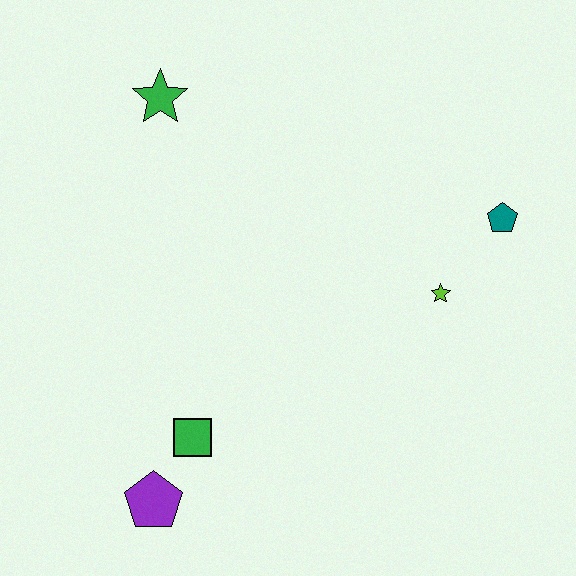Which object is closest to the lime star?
The teal pentagon is closest to the lime star.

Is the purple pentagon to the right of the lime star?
No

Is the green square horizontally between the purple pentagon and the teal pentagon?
Yes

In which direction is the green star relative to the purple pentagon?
The green star is above the purple pentagon.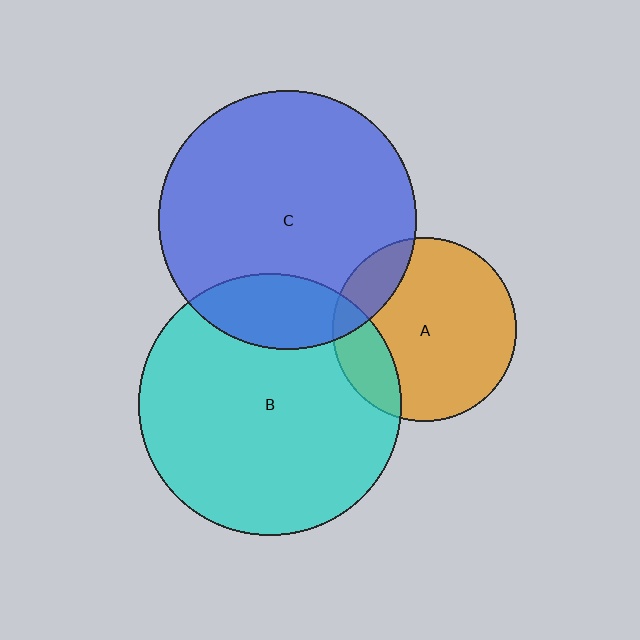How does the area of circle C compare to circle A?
Approximately 2.0 times.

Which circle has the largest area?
Circle B (cyan).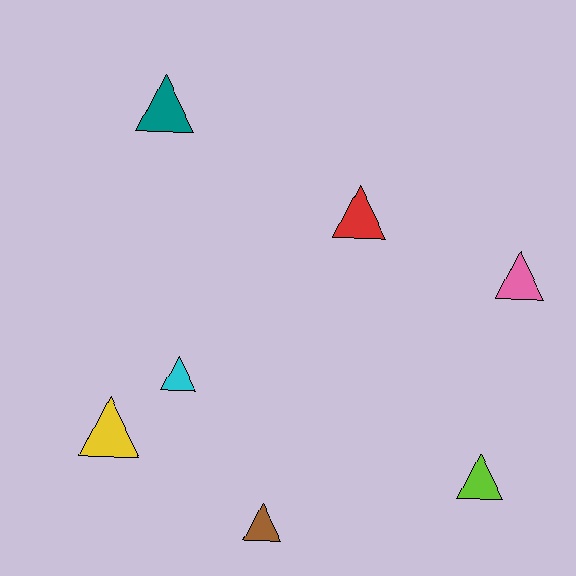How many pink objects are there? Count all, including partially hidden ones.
There is 1 pink object.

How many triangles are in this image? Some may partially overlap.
There are 7 triangles.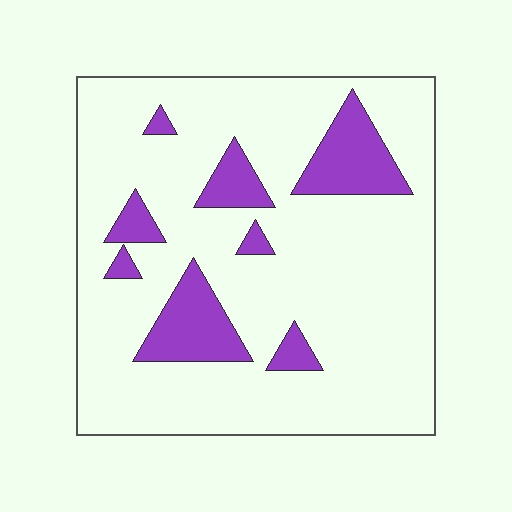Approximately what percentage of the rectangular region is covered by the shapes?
Approximately 15%.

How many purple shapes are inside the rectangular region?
8.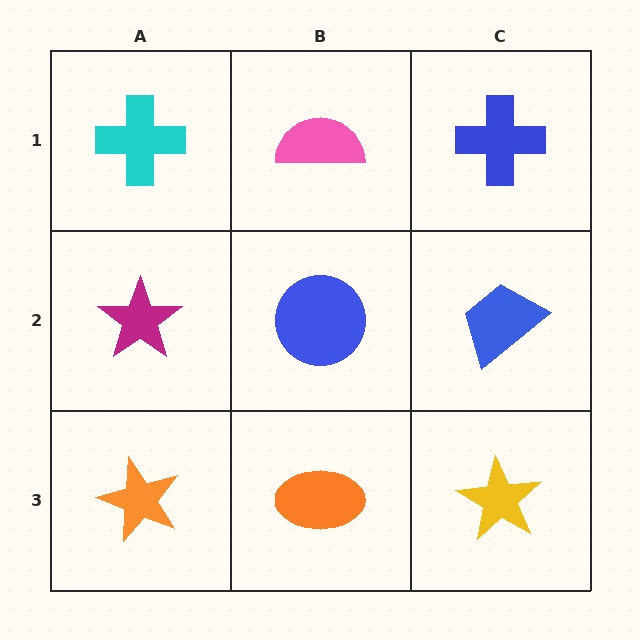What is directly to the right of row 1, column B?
A blue cross.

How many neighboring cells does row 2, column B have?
4.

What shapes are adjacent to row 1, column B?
A blue circle (row 2, column B), a cyan cross (row 1, column A), a blue cross (row 1, column C).